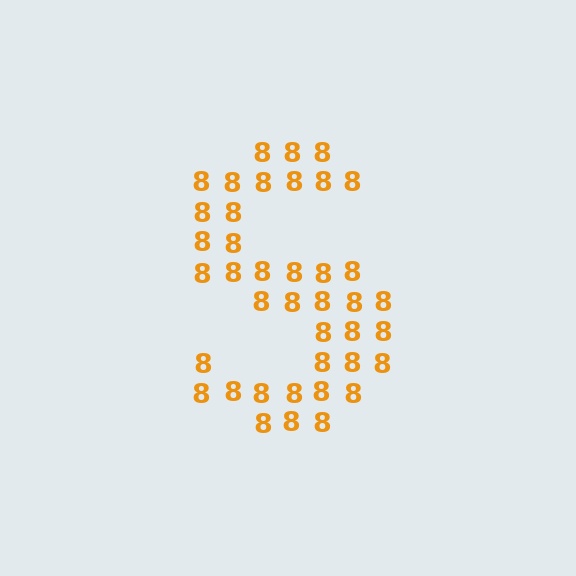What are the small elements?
The small elements are digit 8's.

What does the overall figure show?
The overall figure shows the letter S.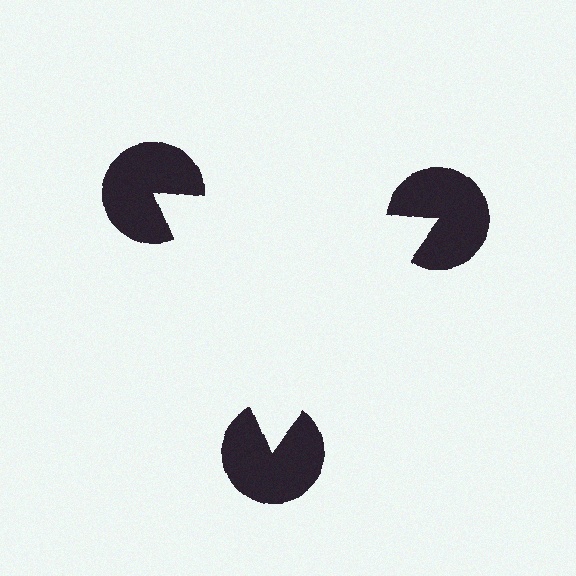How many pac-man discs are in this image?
There are 3 — one at each vertex of the illusory triangle.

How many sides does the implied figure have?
3 sides.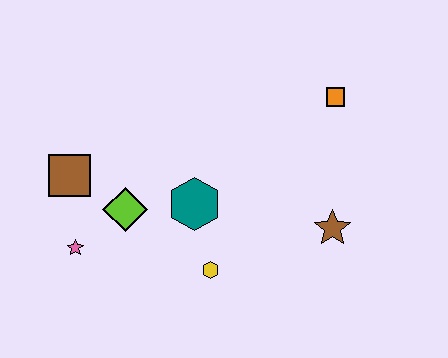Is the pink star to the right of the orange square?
No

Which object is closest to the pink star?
The lime diamond is closest to the pink star.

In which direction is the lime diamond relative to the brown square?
The lime diamond is to the right of the brown square.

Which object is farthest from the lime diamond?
The orange square is farthest from the lime diamond.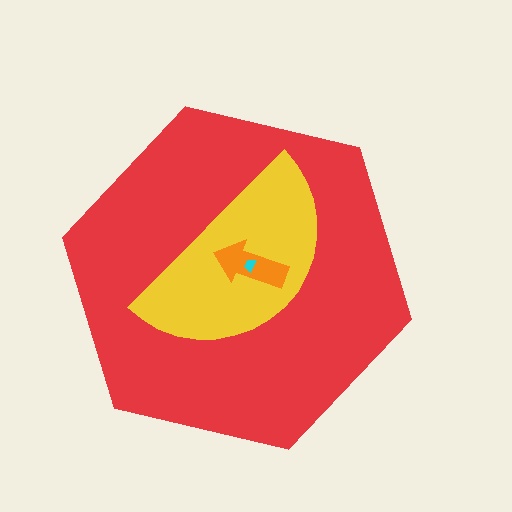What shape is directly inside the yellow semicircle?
The orange arrow.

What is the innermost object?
The cyan trapezoid.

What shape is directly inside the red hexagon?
The yellow semicircle.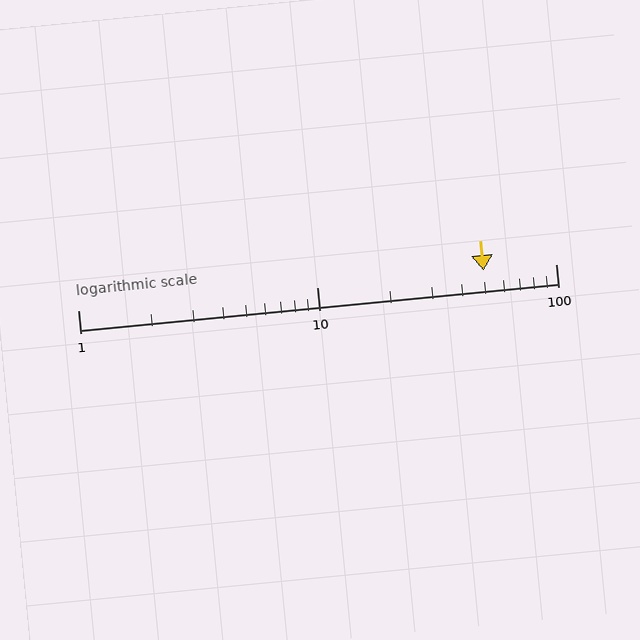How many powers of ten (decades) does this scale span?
The scale spans 2 decades, from 1 to 100.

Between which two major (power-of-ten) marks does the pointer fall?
The pointer is between 10 and 100.